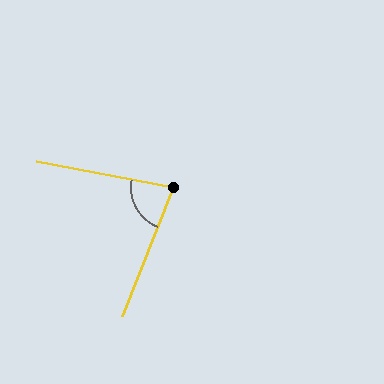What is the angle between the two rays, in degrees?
Approximately 79 degrees.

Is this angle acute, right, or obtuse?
It is acute.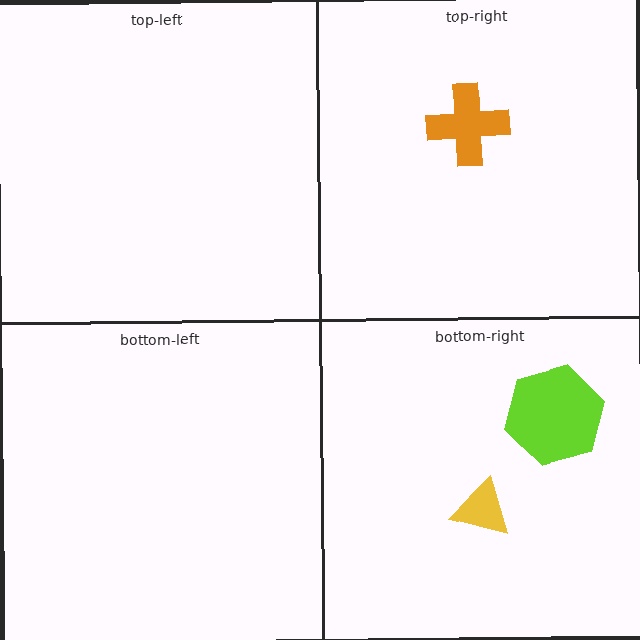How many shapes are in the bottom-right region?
2.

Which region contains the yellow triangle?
The bottom-right region.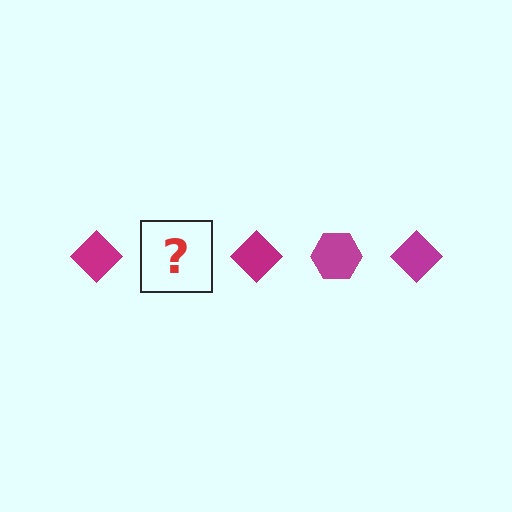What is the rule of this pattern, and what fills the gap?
The rule is that the pattern cycles through diamond, hexagon shapes in magenta. The gap should be filled with a magenta hexagon.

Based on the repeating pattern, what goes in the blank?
The blank should be a magenta hexagon.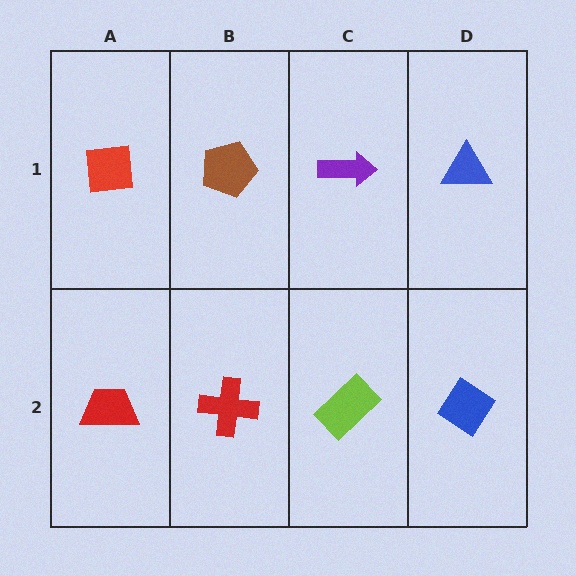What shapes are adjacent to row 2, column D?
A blue triangle (row 1, column D), a lime rectangle (row 2, column C).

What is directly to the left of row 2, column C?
A red cross.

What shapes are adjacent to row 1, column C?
A lime rectangle (row 2, column C), a brown pentagon (row 1, column B), a blue triangle (row 1, column D).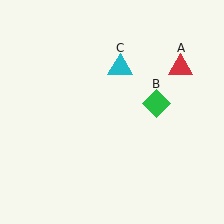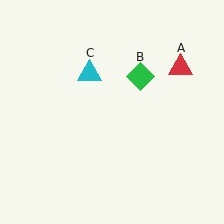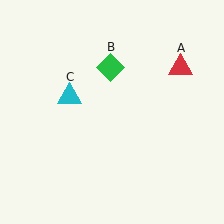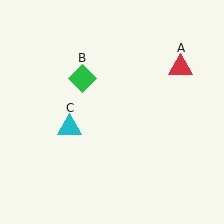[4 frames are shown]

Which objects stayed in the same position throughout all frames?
Red triangle (object A) remained stationary.